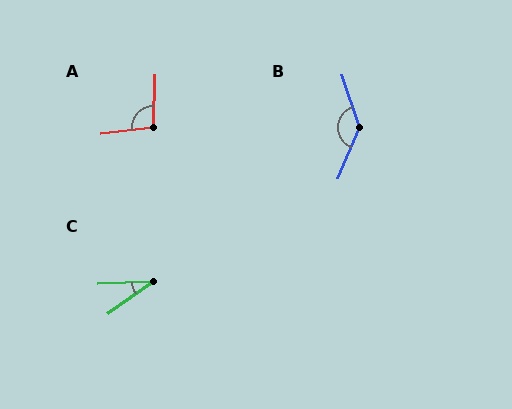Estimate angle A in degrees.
Approximately 98 degrees.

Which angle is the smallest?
C, at approximately 33 degrees.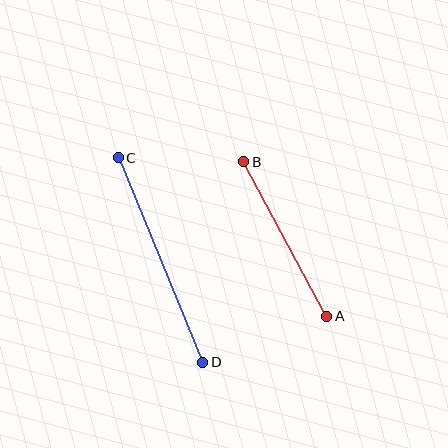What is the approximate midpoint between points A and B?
The midpoint is at approximately (285, 239) pixels.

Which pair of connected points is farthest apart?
Points C and D are farthest apart.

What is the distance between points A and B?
The distance is approximately 176 pixels.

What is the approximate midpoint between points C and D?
The midpoint is at approximately (161, 260) pixels.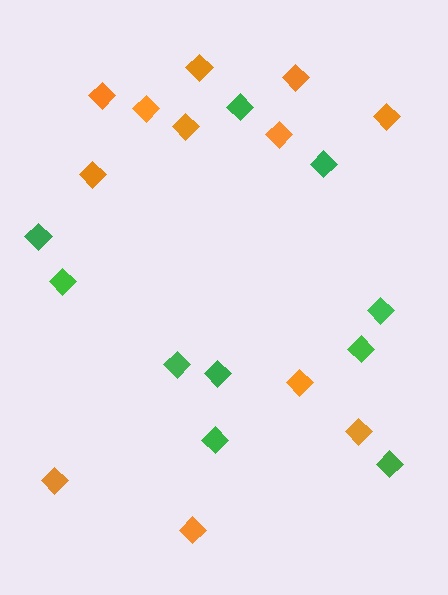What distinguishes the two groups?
There are 2 groups: one group of green diamonds (10) and one group of orange diamonds (12).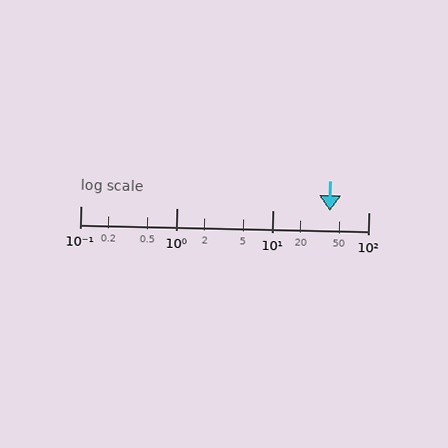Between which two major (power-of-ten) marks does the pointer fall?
The pointer is between 10 and 100.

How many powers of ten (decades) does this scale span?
The scale spans 3 decades, from 0.1 to 100.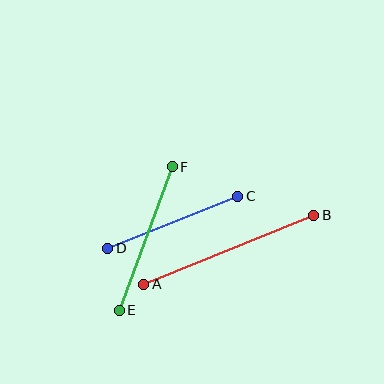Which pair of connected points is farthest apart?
Points A and B are farthest apart.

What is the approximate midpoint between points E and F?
The midpoint is at approximately (146, 238) pixels.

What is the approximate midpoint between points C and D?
The midpoint is at approximately (173, 222) pixels.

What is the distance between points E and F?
The distance is approximately 153 pixels.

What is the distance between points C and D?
The distance is approximately 140 pixels.